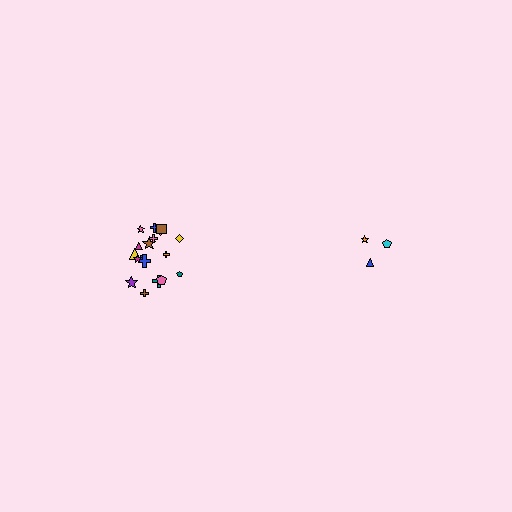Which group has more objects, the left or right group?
The left group.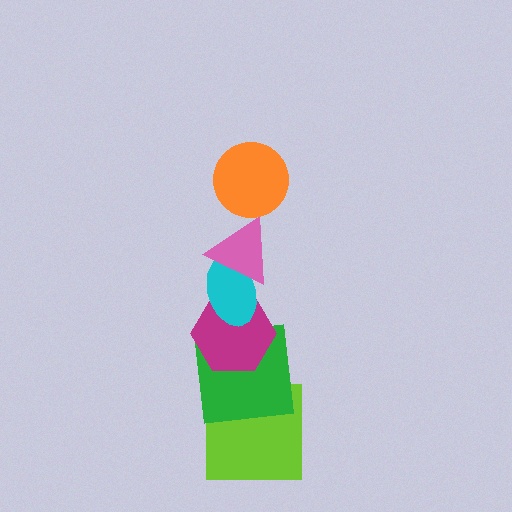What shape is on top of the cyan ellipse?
The pink triangle is on top of the cyan ellipse.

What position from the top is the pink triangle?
The pink triangle is 2nd from the top.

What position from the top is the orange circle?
The orange circle is 1st from the top.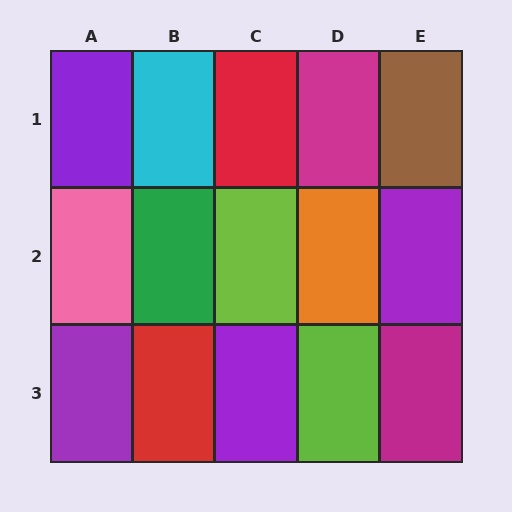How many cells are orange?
1 cell is orange.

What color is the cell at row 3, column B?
Red.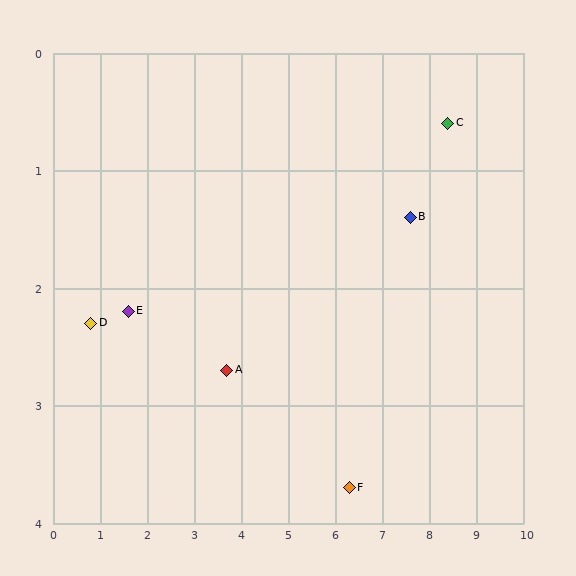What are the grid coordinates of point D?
Point D is at approximately (0.8, 2.3).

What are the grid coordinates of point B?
Point B is at approximately (7.6, 1.4).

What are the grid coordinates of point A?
Point A is at approximately (3.7, 2.7).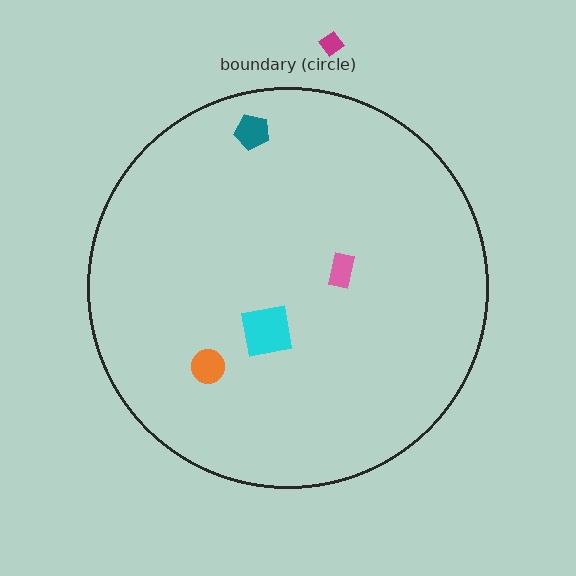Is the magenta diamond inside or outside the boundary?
Outside.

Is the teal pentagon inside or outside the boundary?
Inside.